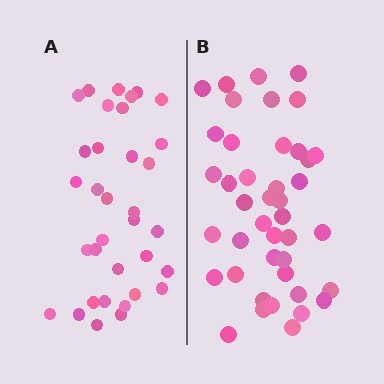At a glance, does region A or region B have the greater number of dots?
Region B (the right region) has more dots.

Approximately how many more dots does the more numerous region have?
Region B has roughly 8 or so more dots than region A.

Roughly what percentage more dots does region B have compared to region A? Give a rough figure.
About 25% more.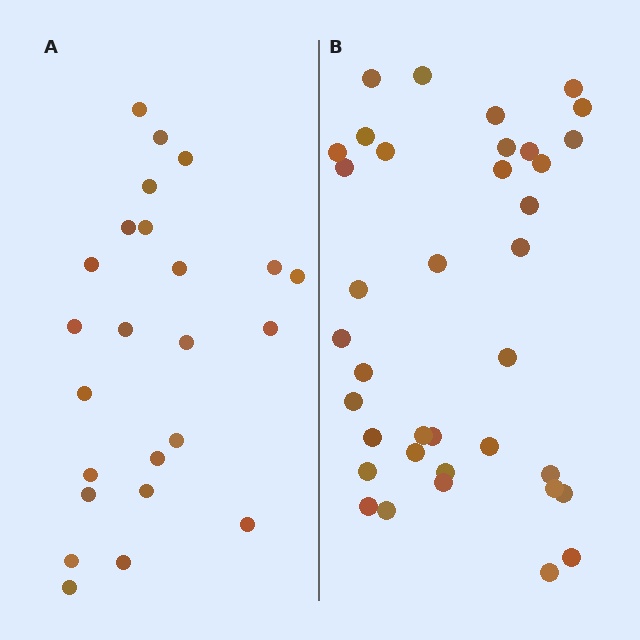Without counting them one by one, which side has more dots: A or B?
Region B (the right region) has more dots.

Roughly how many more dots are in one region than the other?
Region B has approximately 15 more dots than region A.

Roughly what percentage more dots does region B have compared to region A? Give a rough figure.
About 55% more.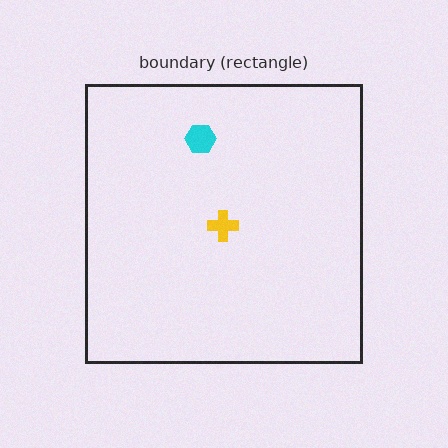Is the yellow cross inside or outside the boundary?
Inside.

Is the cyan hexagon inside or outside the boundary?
Inside.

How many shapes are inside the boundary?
2 inside, 0 outside.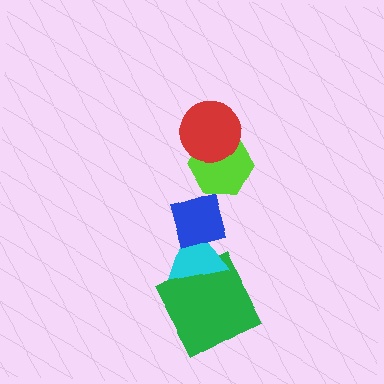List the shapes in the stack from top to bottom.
From top to bottom: the red circle, the lime hexagon, the blue diamond, the cyan triangle, the green square.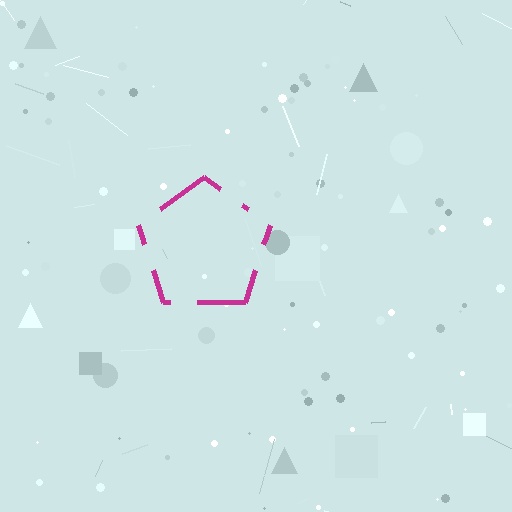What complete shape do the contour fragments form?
The contour fragments form a pentagon.